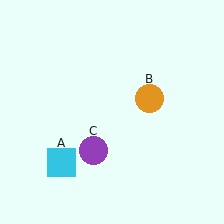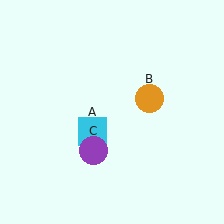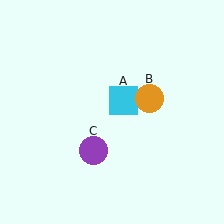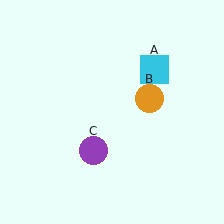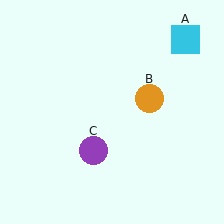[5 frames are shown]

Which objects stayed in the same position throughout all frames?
Orange circle (object B) and purple circle (object C) remained stationary.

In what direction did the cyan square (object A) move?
The cyan square (object A) moved up and to the right.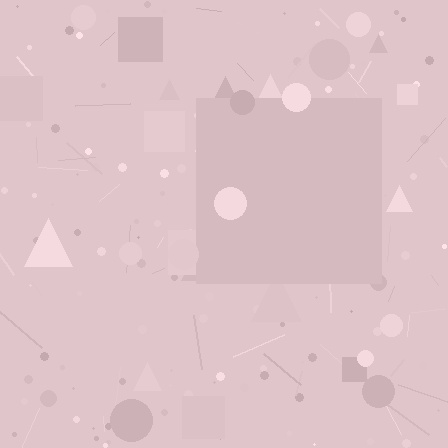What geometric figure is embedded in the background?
A square is embedded in the background.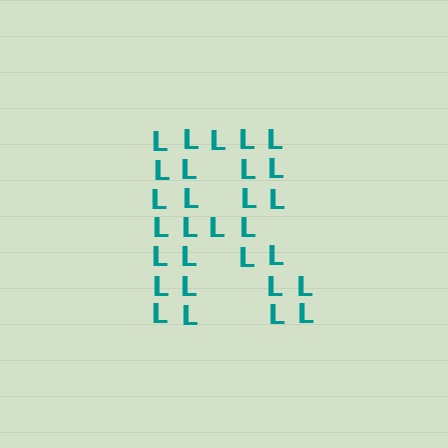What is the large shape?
The large shape is the letter R.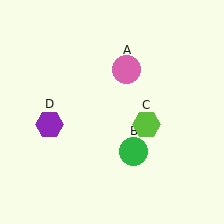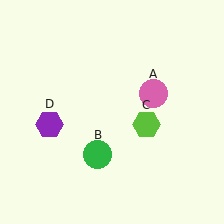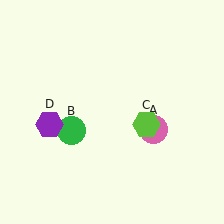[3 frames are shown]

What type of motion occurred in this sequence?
The pink circle (object A), green circle (object B) rotated clockwise around the center of the scene.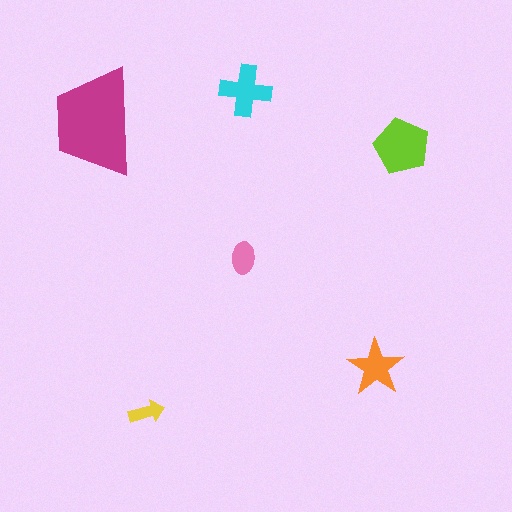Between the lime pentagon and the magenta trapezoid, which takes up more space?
The magenta trapezoid.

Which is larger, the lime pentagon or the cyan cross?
The lime pentagon.